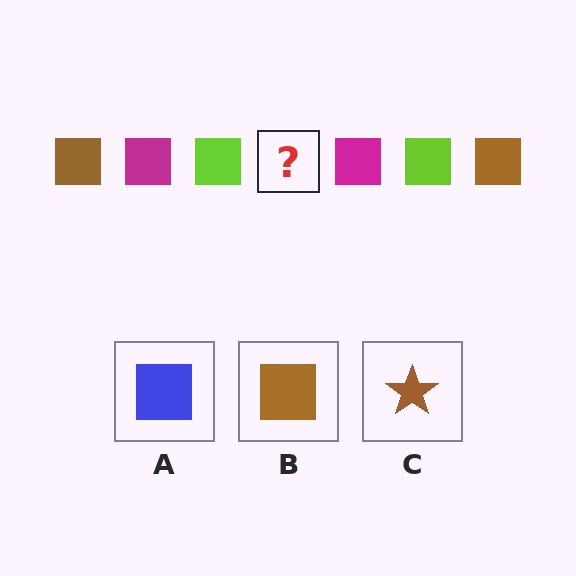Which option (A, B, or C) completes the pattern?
B.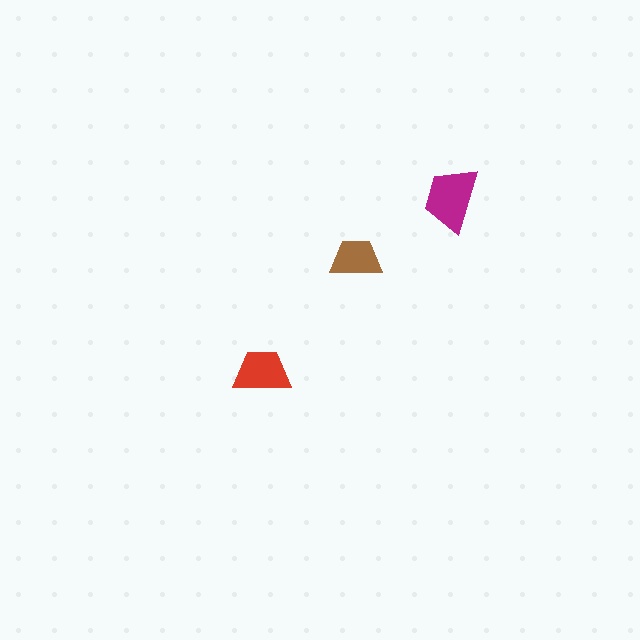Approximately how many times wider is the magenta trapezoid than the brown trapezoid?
About 1.5 times wider.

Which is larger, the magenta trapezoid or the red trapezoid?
The magenta one.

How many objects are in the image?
There are 3 objects in the image.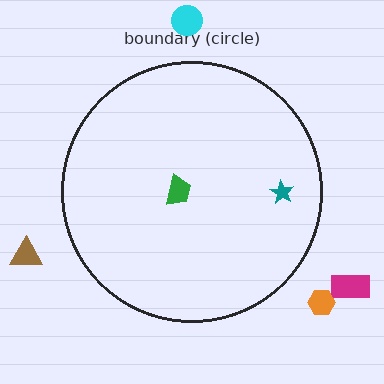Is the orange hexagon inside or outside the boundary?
Outside.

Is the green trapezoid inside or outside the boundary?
Inside.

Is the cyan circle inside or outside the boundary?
Outside.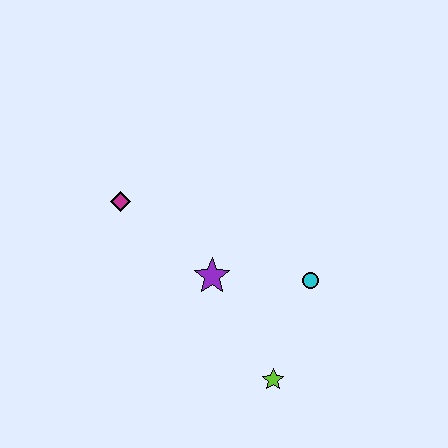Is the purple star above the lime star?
Yes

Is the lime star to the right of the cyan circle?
No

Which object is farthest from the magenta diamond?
The lime star is farthest from the magenta diamond.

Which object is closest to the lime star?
The cyan circle is closest to the lime star.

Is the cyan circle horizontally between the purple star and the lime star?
No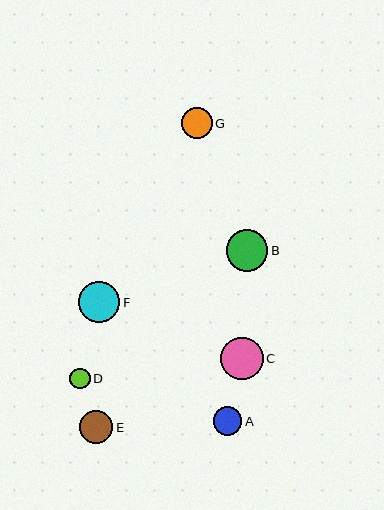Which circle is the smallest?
Circle D is the smallest with a size of approximately 20 pixels.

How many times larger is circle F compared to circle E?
Circle F is approximately 1.3 times the size of circle E.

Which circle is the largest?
Circle C is the largest with a size of approximately 42 pixels.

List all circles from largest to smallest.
From largest to smallest: C, F, B, E, G, A, D.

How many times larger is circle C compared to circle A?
Circle C is approximately 1.5 times the size of circle A.